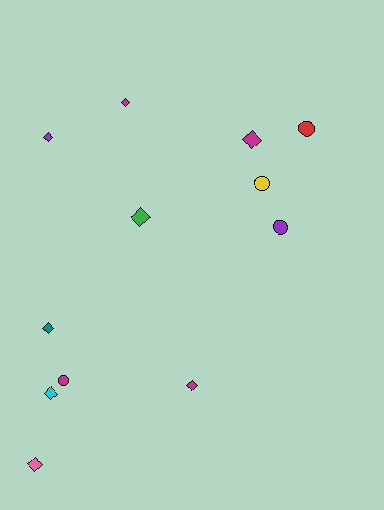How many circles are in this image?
There are 4 circles.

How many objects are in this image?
There are 12 objects.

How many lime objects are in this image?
There are no lime objects.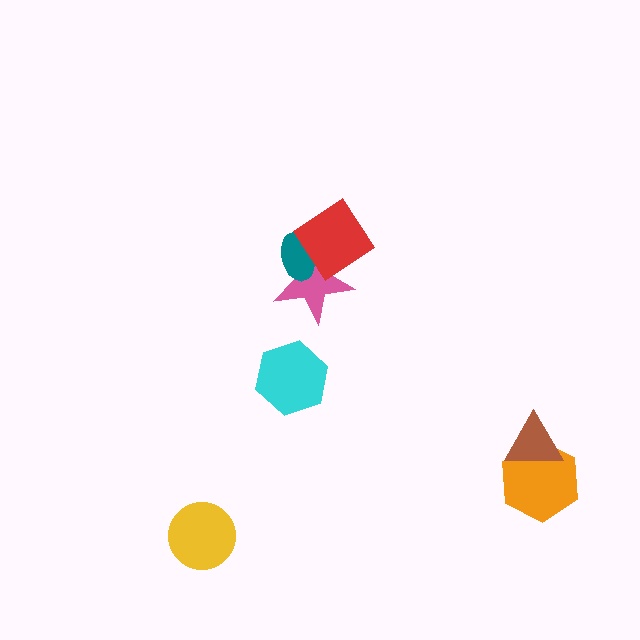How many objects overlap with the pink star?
2 objects overlap with the pink star.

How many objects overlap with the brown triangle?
1 object overlaps with the brown triangle.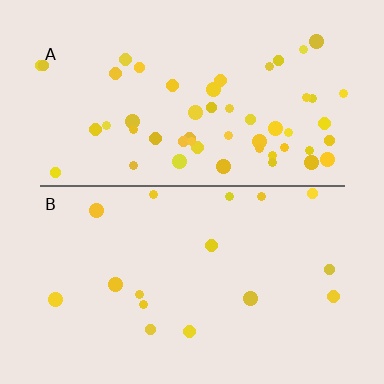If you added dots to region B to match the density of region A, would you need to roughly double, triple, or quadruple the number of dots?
Approximately triple.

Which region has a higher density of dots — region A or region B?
A (the top).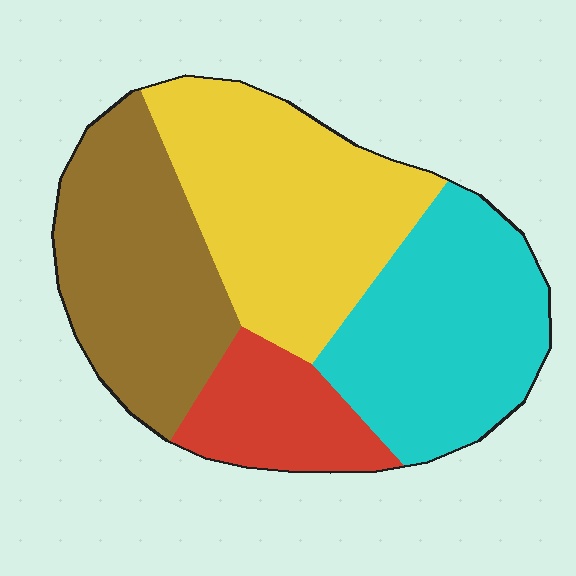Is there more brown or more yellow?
Yellow.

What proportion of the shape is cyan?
Cyan covers around 30% of the shape.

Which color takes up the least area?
Red, at roughly 15%.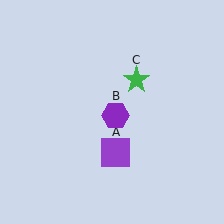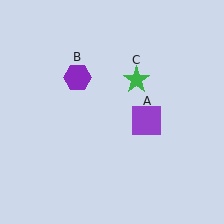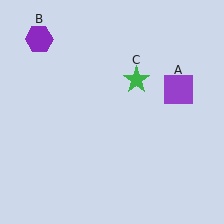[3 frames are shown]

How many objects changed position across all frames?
2 objects changed position: purple square (object A), purple hexagon (object B).